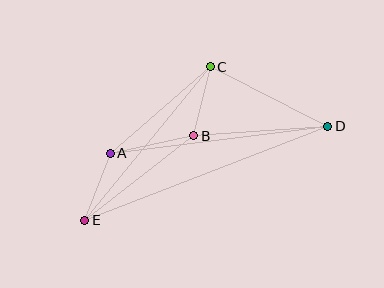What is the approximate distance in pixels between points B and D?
The distance between B and D is approximately 135 pixels.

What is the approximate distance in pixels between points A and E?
The distance between A and E is approximately 72 pixels.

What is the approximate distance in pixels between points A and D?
The distance between A and D is approximately 219 pixels.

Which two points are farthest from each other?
Points D and E are farthest from each other.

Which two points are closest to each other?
Points B and C are closest to each other.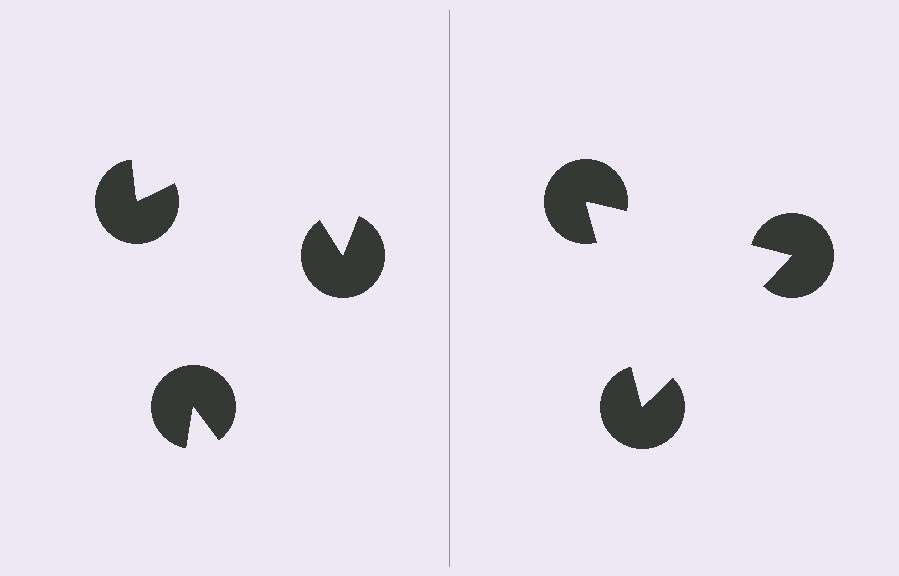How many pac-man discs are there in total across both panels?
6 — 3 on each side.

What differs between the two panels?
The pac-man discs are positioned identically on both sides; only the wedge orientations differ. On the right they align to a triangle; on the left they are misaligned.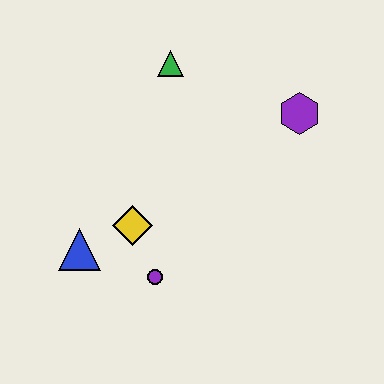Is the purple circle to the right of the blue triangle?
Yes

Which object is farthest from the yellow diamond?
The purple hexagon is farthest from the yellow diamond.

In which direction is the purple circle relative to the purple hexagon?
The purple circle is below the purple hexagon.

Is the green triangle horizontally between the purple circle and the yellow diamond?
No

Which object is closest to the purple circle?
The yellow diamond is closest to the purple circle.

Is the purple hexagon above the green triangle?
No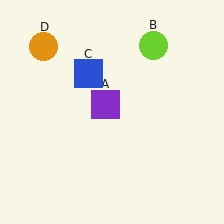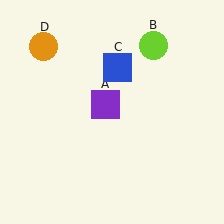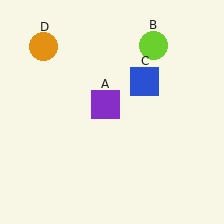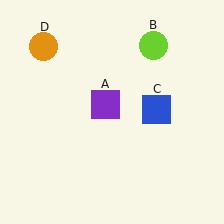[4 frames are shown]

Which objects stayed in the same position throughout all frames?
Purple square (object A) and lime circle (object B) and orange circle (object D) remained stationary.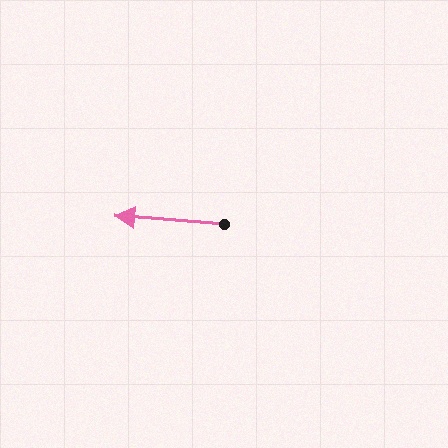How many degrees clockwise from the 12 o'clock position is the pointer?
Approximately 274 degrees.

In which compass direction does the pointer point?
West.